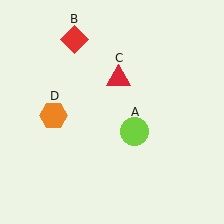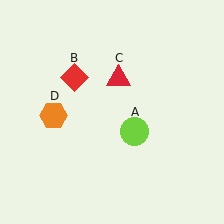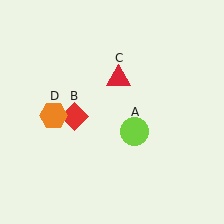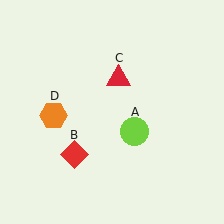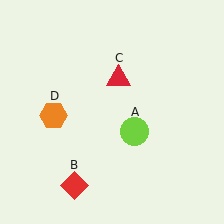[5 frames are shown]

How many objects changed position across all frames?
1 object changed position: red diamond (object B).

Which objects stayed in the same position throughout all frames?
Lime circle (object A) and red triangle (object C) and orange hexagon (object D) remained stationary.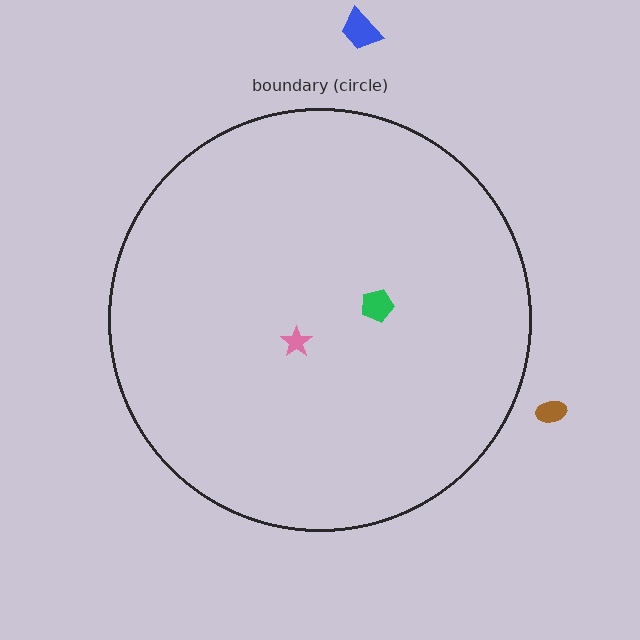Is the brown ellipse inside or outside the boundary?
Outside.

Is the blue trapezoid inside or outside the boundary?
Outside.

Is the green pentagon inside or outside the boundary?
Inside.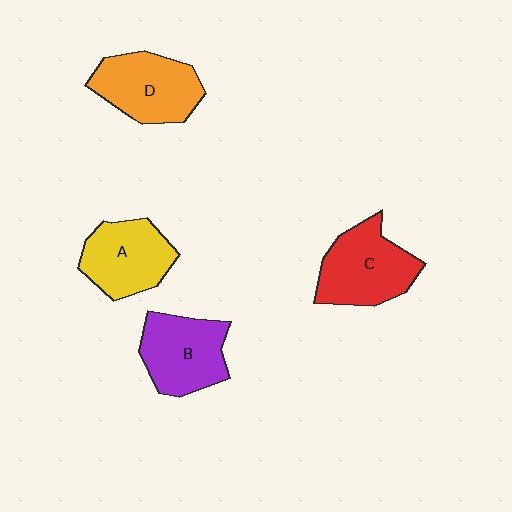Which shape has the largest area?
Shape C (red).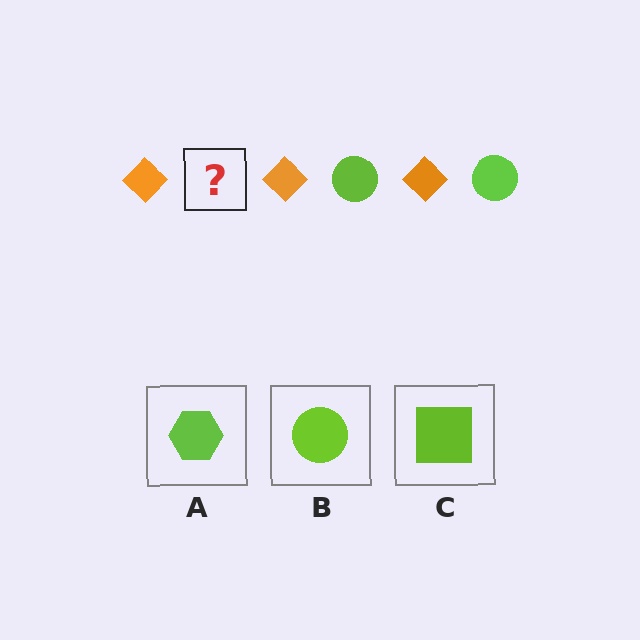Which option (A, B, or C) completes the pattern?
B.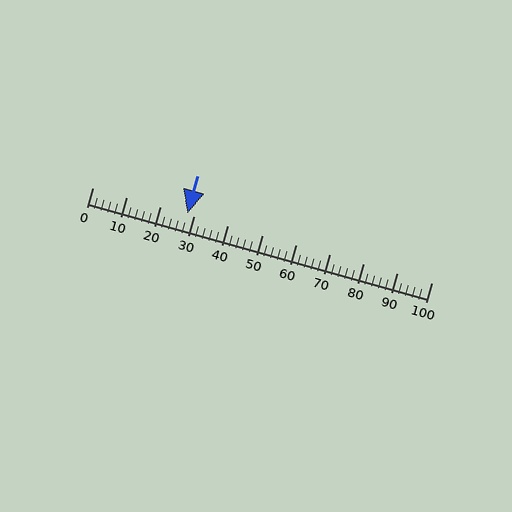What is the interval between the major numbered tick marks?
The major tick marks are spaced 10 units apart.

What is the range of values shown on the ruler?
The ruler shows values from 0 to 100.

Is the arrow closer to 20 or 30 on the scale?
The arrow is closer to 30.